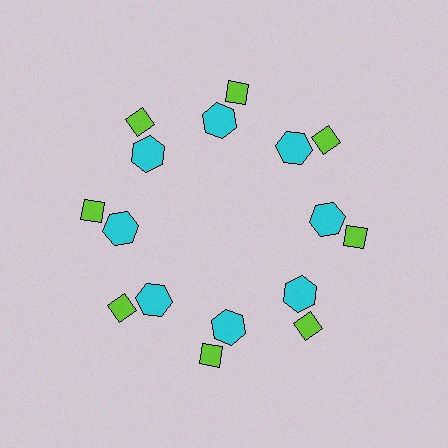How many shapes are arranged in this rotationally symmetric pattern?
There are 16 shapes, arranged in 8 groups of 2.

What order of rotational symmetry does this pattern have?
This pattern has 8-fold rotational symmetry.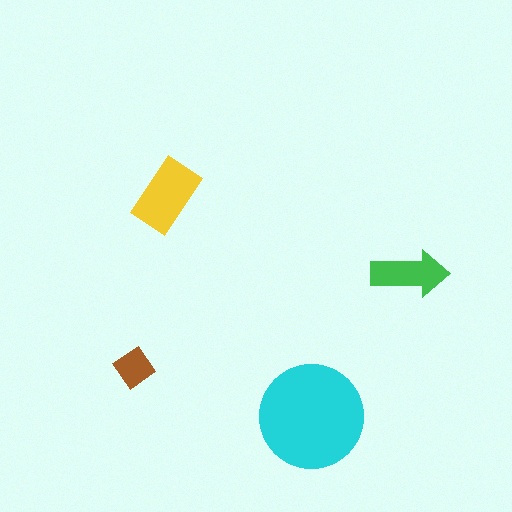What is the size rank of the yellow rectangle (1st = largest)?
2nd.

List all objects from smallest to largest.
The brown diamond, the green arrow, the yellow rectangle, the cyan circle.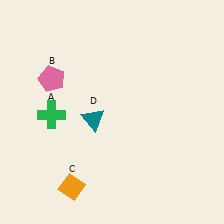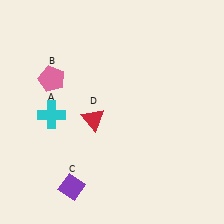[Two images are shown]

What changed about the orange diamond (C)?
In Image 1, C is orange. In Image 2, it changed to purple.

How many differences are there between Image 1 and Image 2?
There are 3 differences between the two images.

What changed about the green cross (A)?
In Image 1, A is green. In Image 2, it changed to cyan.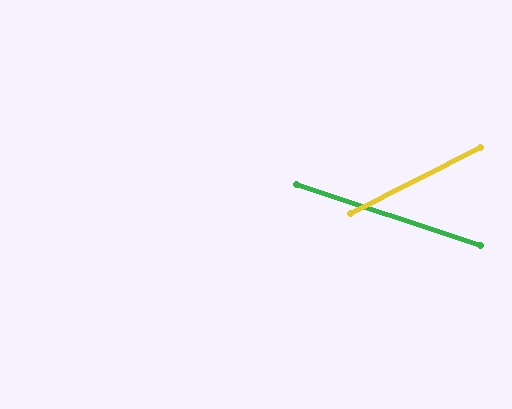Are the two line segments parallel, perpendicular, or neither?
Neither parallel nor perpendicular — they differ by about 46°.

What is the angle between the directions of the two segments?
Approximately 46 degrees.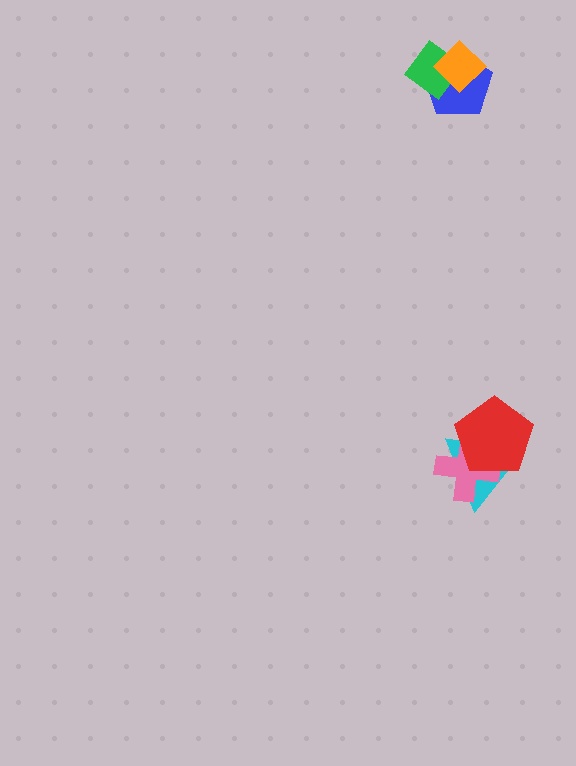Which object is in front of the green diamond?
The orange diamond is in front of the green diamond.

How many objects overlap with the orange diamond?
2 objects overlap with the orange diamond.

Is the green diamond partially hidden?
Yes, it is partially covered by another shape.